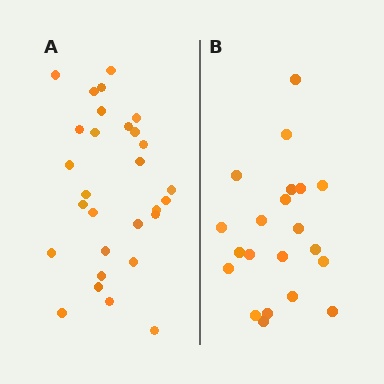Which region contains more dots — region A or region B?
Region A (the left region) has more dots.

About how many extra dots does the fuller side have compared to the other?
Region A has roughly 8 or so more dots than region B.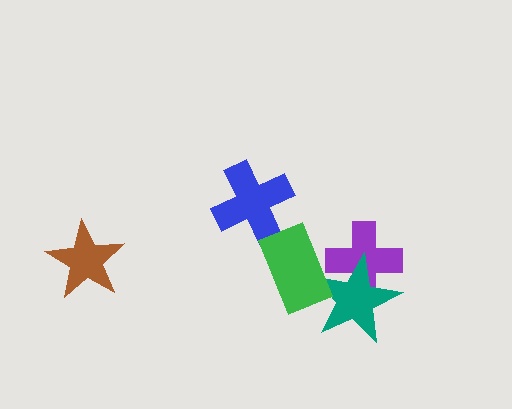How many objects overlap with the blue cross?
0 objects overlap with the blue cross.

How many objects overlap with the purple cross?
2 objects overlap with the purple cross.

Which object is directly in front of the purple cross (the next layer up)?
The teal star is directly in front of the purple cross.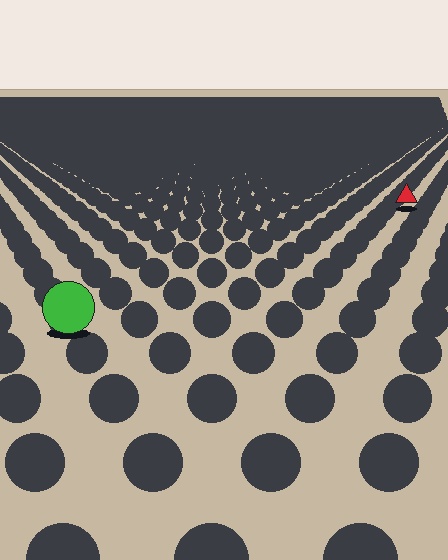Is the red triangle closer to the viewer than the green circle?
No. The green circle is closer — you can tell from the texture gradient: the ground texture is coarser near it.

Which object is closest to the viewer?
The green circle is closest. The texture marks near it are larger and more spread out.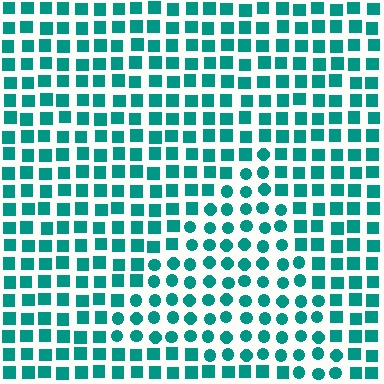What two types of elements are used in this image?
The image uses circles inside the triangle region and squares outside it.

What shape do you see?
I see a triangle.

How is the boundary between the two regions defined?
The boundary is defined by a change in element shape: circles inside vs. squares outside. All elements share the same color and spacing.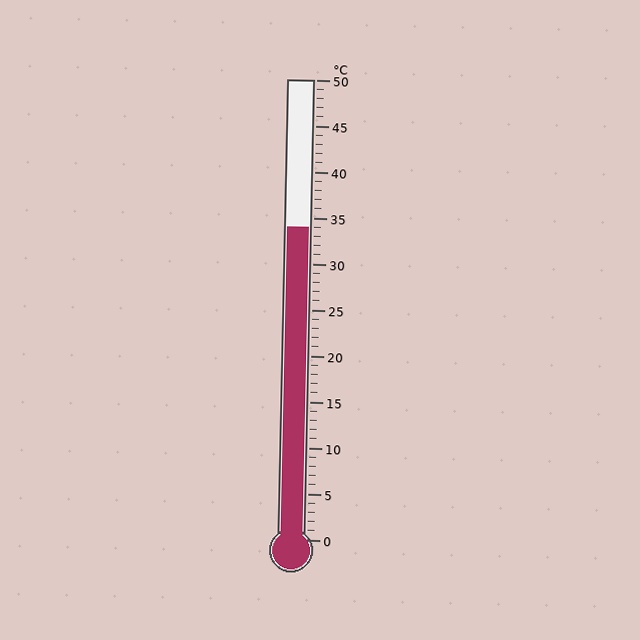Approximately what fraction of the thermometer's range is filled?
The thermometer is filled to approximately 70% of its range.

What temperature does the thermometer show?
The thermometer shows approximately 34°C.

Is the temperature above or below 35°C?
The temperature is below 35°C.